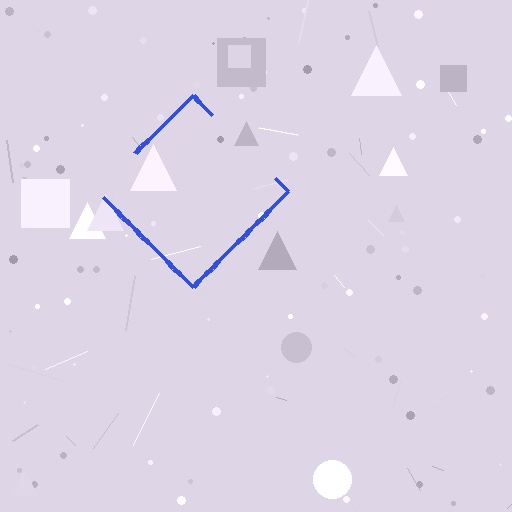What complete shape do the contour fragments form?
The contour fragments form a diamond.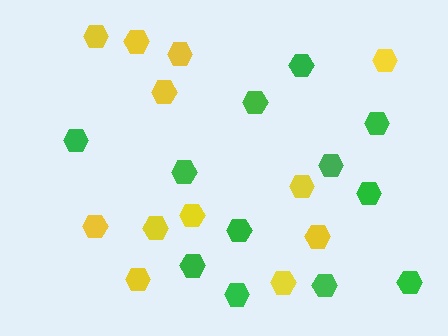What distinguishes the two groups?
There are 2 groups: one group of green hexagons (12) and one group of yellow hexagons (12).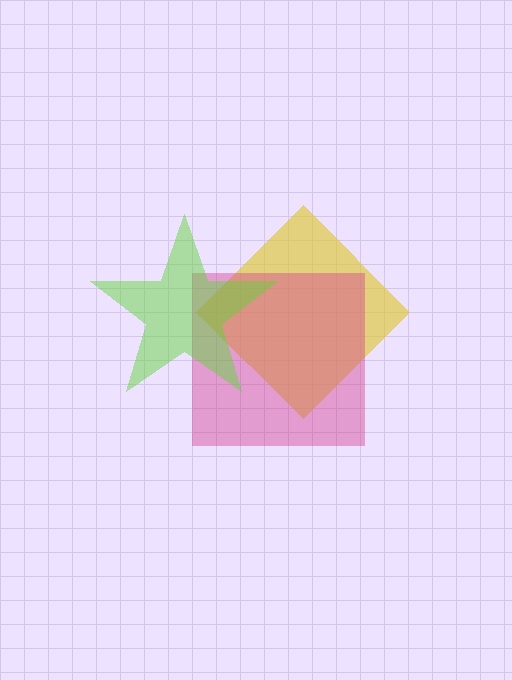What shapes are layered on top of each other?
The layered shapes are: a yellow diamond, a magenta square, a lime star.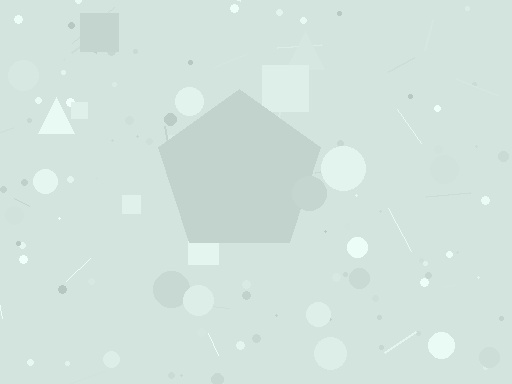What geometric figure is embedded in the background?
A pentagon is embedded in the background.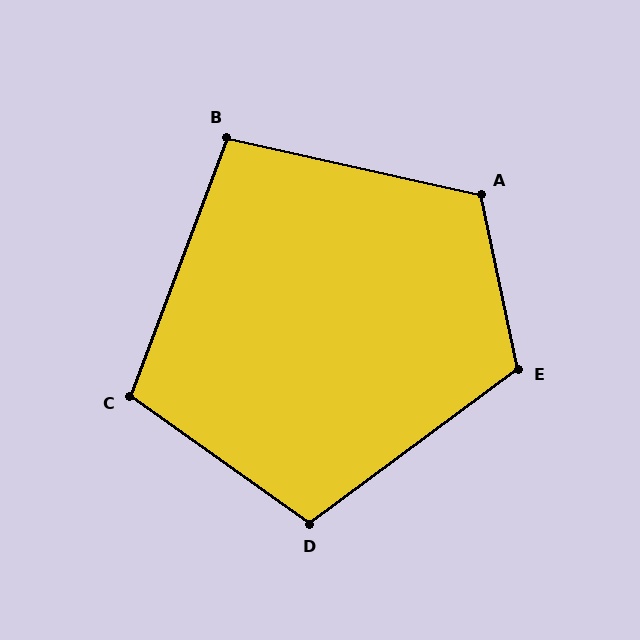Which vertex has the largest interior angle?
E, at approximately 115 degrees.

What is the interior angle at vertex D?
Approximately 108 degrees (obtuse).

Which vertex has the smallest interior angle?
B, at approximately 98 degrees.